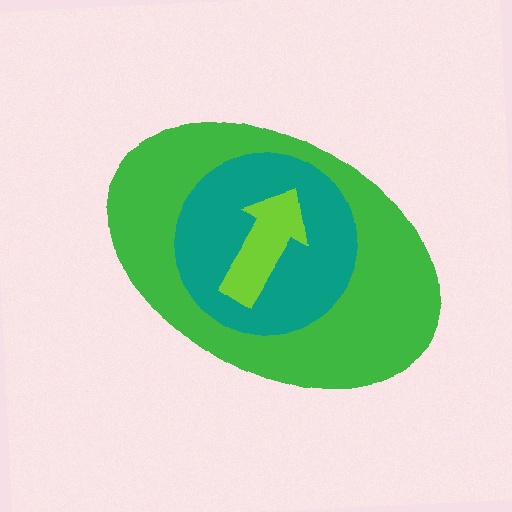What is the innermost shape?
The lime arrow.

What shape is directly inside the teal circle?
The lime arrow.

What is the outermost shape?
The green ellipse.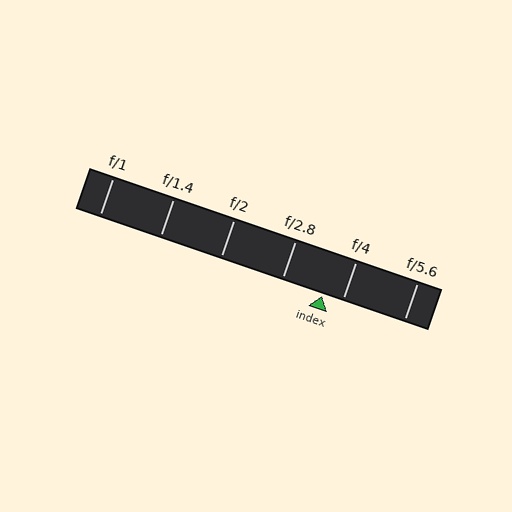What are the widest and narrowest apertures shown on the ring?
The widest aperture shown is f/1 and the narrowest is f/5.6.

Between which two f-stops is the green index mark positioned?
The index mark is between f/2.8 and f/4.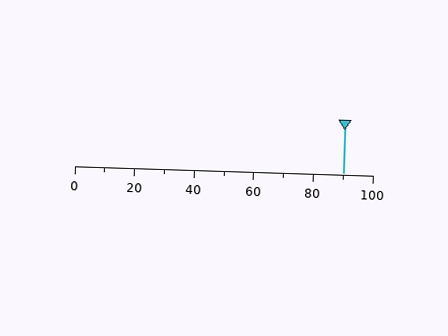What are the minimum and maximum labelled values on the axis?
The axis runs from 0 to 100.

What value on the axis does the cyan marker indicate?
The marker indicates approximately 90.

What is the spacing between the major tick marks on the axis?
The major ticks are spaced 20 apart.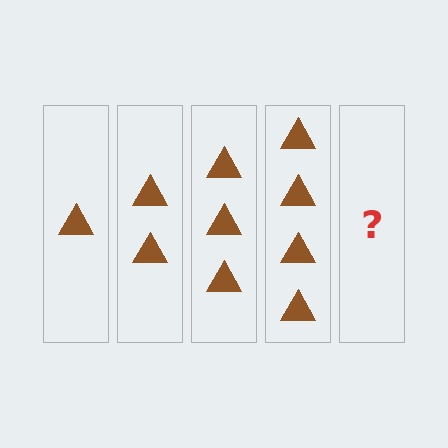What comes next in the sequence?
The next element should be 5 triangles.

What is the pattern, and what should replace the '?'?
The pattern is that each step adds one more triangle. The '?' should be 5 triangles.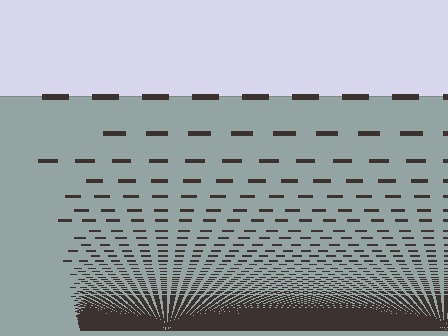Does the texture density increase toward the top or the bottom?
Density increases toward the bottom.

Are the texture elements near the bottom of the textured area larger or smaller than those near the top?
Smaller. The gradient is inverted — elements near the bottom are smaller and denser.